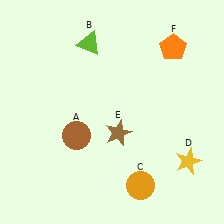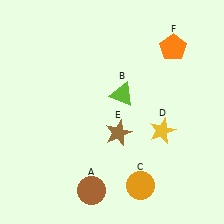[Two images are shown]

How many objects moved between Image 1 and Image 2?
3 objects moved between the two images.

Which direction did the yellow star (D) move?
The yellow star (D) moved up.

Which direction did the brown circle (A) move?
The brown circle (A) moved down.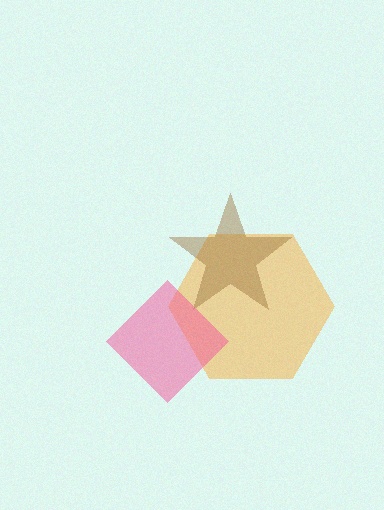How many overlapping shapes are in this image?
There are 3 overlapping shapes in the image.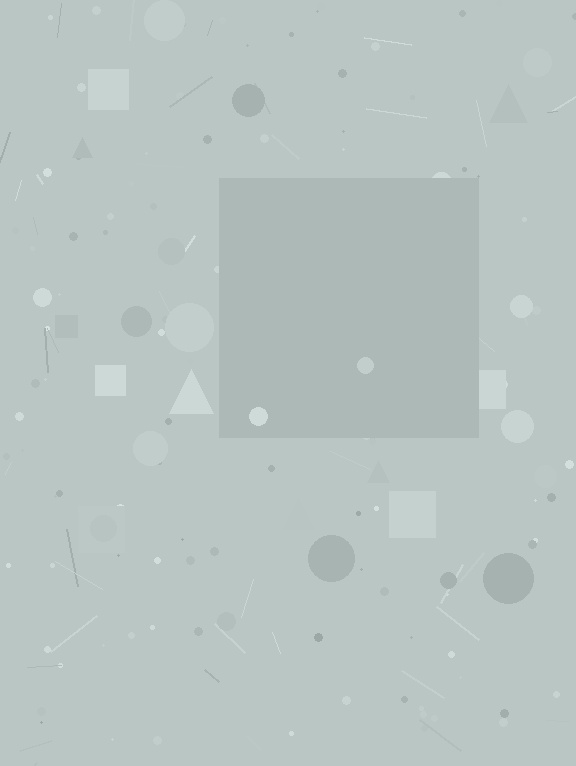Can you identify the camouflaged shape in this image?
The camouflaged shape is a square.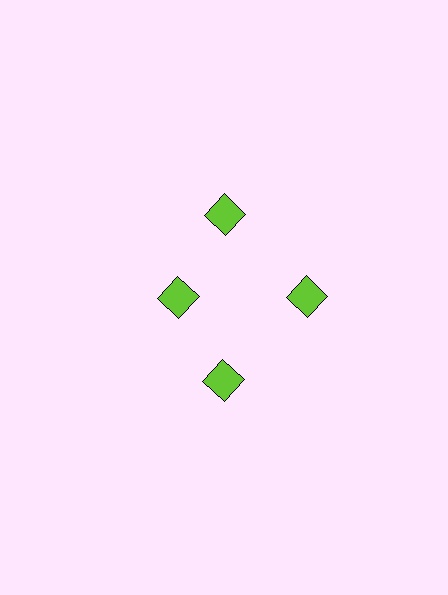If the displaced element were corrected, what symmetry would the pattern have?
It would have 4-fold rotational symmetry — the pattern would map onto itself every 90 degrees.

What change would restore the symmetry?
The symmetry would be restored by moving it outward, back onto the ring so that all 4 diamonds sit at equal angles and equal distance from the center.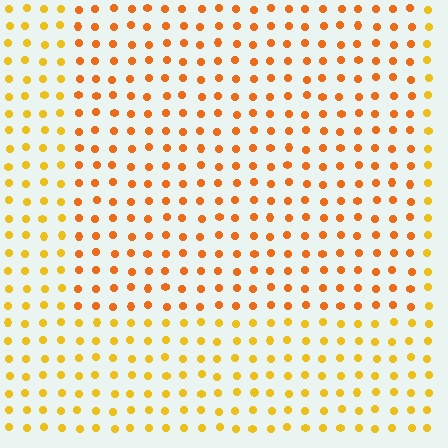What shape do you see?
I see a rectangle.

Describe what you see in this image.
The image is filled with small yellow elements in a uniform arrangement. A rectangle-shaped region is visible where the elements are tinted to a slightly different hue, forming a subtle color boundary.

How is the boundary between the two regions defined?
The boundary is defined purely by a slight shift in hue (about 24 degrees). Spacing, size, and orientation are identical on both sides.